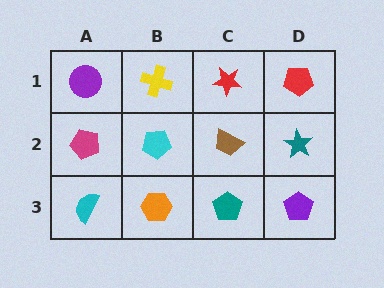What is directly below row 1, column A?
A magenta pentagon.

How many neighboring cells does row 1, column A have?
2.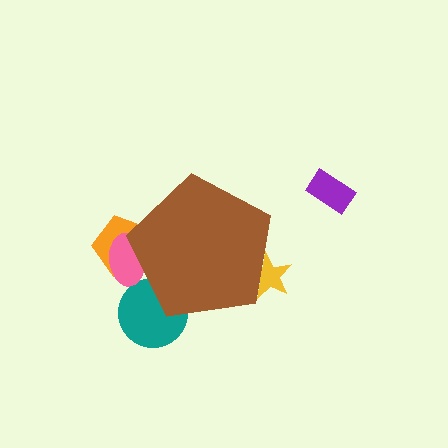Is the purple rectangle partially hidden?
No, the purple rectangle is fully visible.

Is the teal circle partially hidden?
Yes, the teal circle is partially hidden behind the brown pentagon.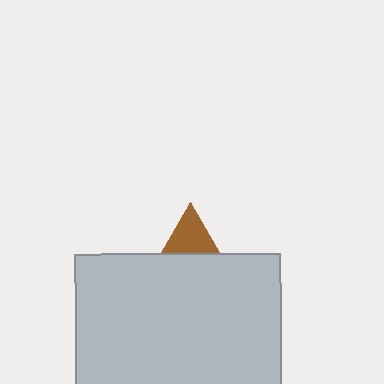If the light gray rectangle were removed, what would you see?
You would see the complete brown triangle.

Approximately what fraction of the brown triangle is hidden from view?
Roughly 68% of the brown triangle is hidden behind the light gray rectangle.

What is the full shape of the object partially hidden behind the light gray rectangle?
The partially hidden object is a brown triangle.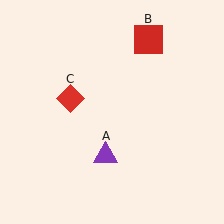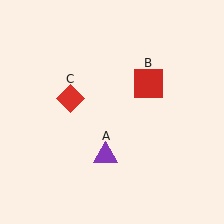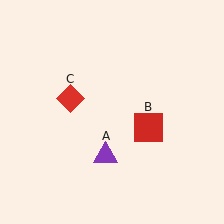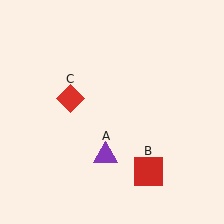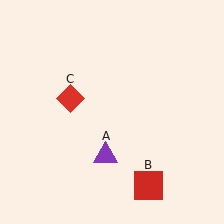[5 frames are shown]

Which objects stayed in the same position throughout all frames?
Purple triangle (object A) and red diamond (object C) remained stationary.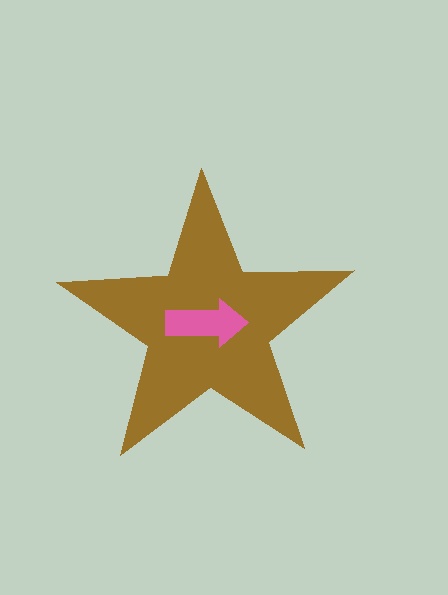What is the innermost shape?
The pink arrow.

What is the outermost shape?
The brown star.